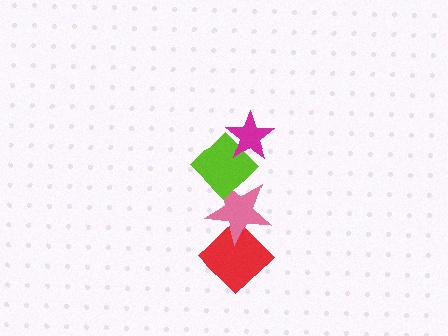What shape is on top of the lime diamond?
The magenta star is on top of the lime diamond.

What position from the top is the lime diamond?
The lime diamond is 2nd from the top.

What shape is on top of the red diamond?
The pink star is on top of the red diamond.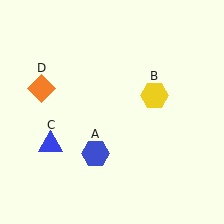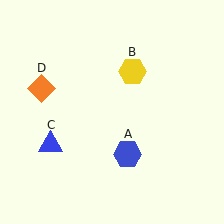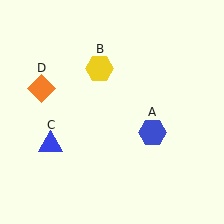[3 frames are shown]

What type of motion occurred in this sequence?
The blue hexagon (object A), yellow hexagon (object B) rotated counterclockwise around the center of the scene.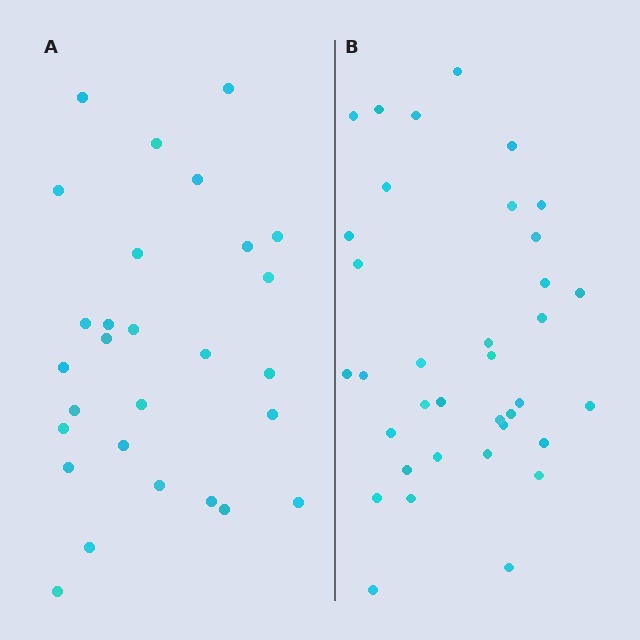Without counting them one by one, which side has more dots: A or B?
Region B (the right region) has more dots.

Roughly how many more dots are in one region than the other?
Region B has roughly 8 or so more dots than region A.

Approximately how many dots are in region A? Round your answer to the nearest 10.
About 30 dots. (The exact count is 28, which rounds to 30.)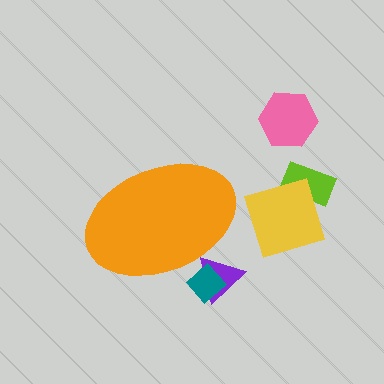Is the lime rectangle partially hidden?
No, the lime rectangle is fully visible.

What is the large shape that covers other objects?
An orange ellipse.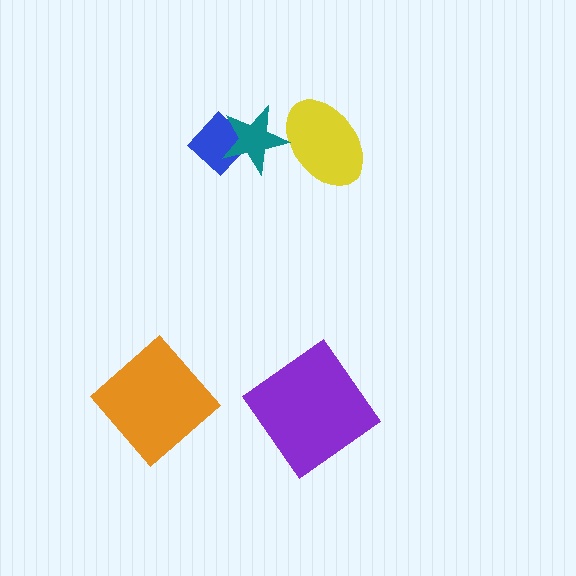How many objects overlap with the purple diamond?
0 objects overlap with the purple diamond.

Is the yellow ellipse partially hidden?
Yes, it is partially covered by another shape.